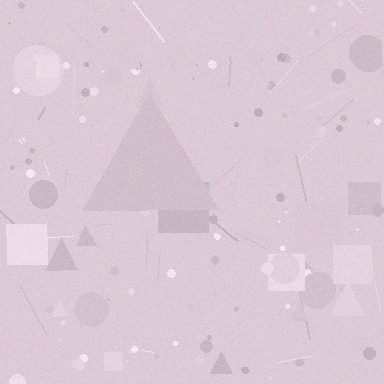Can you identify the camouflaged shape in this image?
The camouflaged shape is a triangle.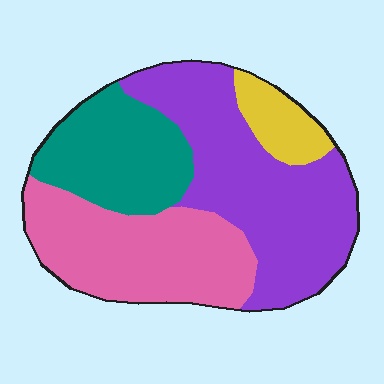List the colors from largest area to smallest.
From largest to smallest: purple, pink, teal, yellow.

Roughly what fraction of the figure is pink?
Pink covers around 30% of the figure.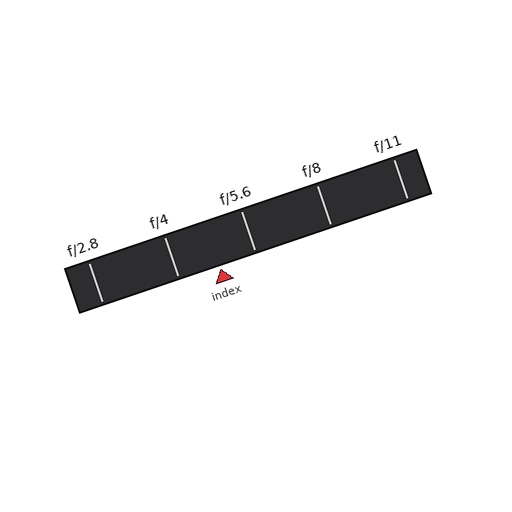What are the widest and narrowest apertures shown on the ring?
The widest aperture shown is f/2.8 and the narrowest is f/11.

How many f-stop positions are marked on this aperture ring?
There are 5 f-stop positions marked.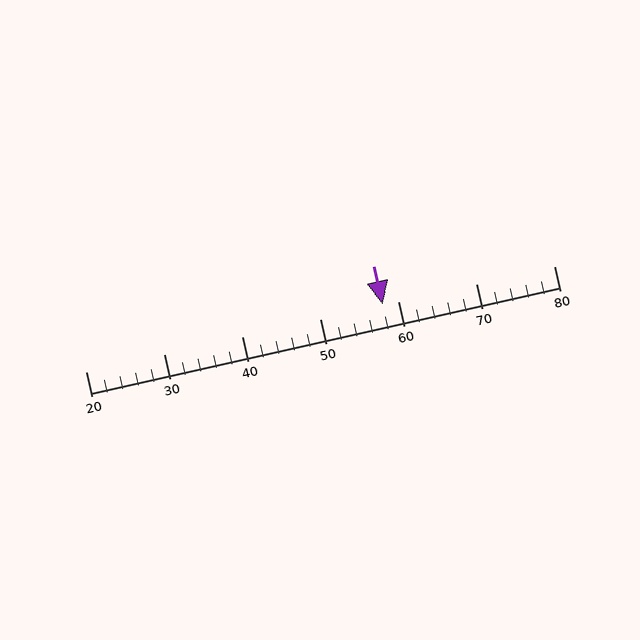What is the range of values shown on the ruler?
The ruler shows values from 20 to 80.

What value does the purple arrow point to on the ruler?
The purple arrow points to approximately 58.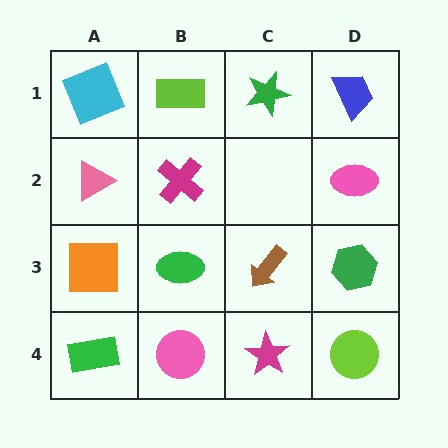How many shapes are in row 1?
4 shapes.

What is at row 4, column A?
A green rectangle.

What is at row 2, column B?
A magenta cross.